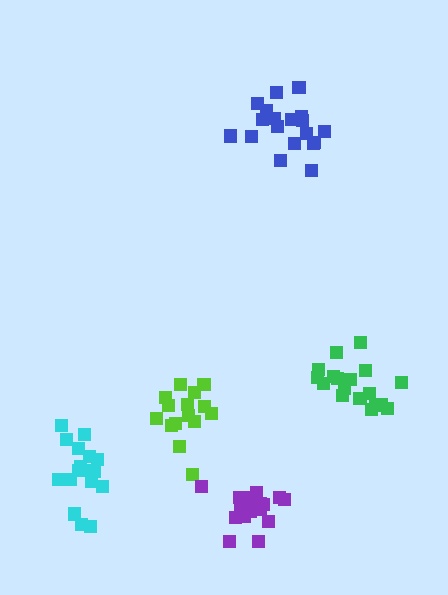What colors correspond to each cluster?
The clusters are colored: blue, green, lime, purple, cyan.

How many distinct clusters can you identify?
There are 5 distinct clusters.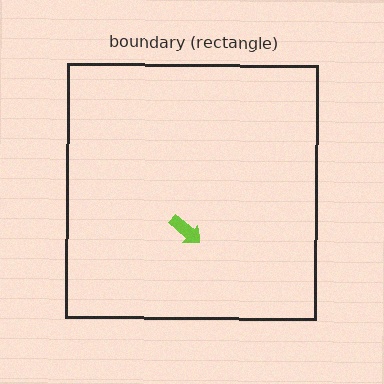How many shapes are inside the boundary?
1 inside, 0 outside.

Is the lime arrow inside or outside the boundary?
Inside.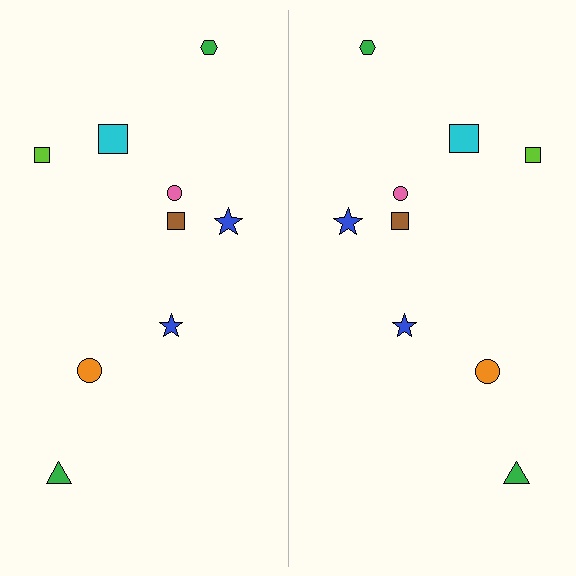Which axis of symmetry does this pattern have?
The pattern has a vertical axis of symmetry running through the center of the image.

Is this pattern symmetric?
Yes, this pattern has bilateral (reflection) symmetry.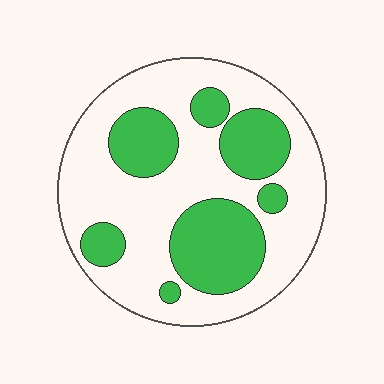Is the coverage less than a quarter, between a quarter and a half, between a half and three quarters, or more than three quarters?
Between a quarter and a half.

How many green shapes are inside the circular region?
7.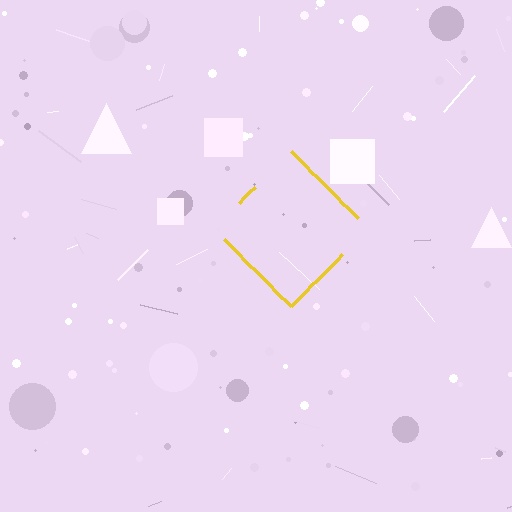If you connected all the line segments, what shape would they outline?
They would outline a diamond.